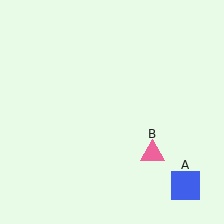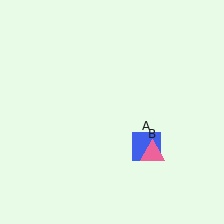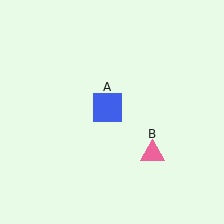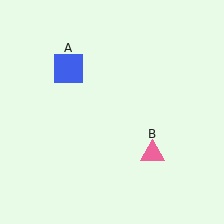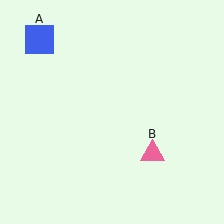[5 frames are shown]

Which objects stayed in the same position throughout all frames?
Pink triangle (object B) remained stationary.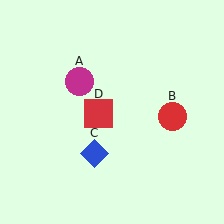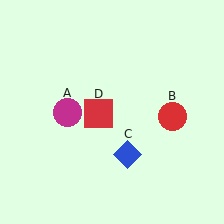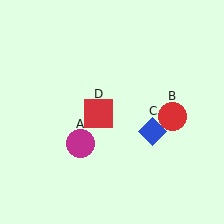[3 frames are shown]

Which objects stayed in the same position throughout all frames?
Red circle (object B) and red square (object D) remained stationary.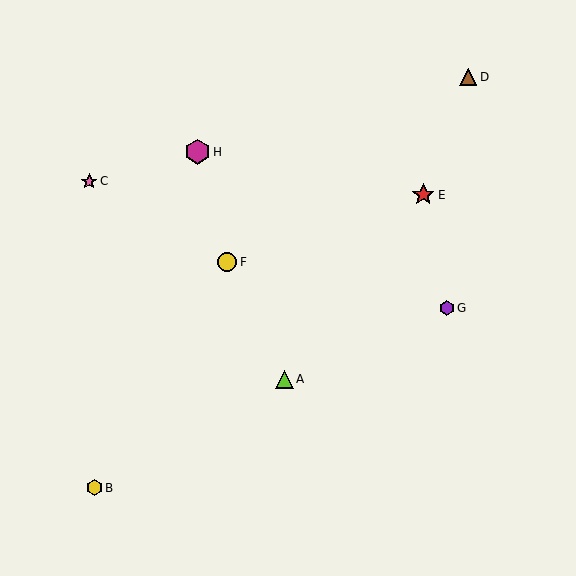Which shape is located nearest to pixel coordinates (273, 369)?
The lime triangle (labeled A) at (284, 379) is nearest to that location.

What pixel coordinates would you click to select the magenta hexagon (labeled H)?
Click at (198, 152) to select the magenta hexagon H.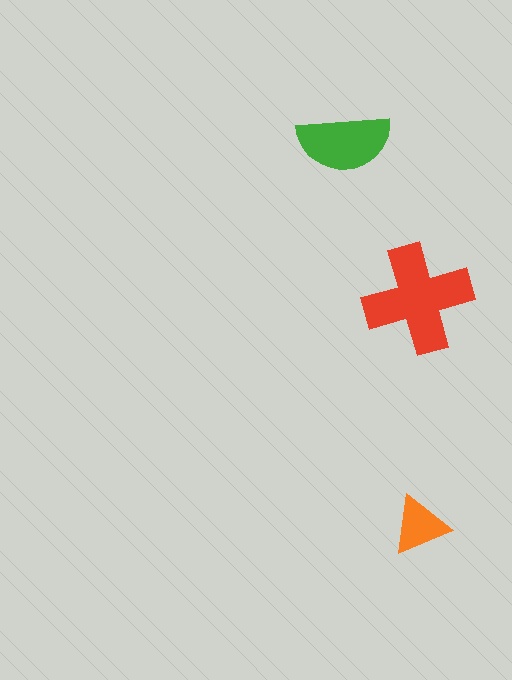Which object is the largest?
The red cross.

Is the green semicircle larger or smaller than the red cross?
Smaller.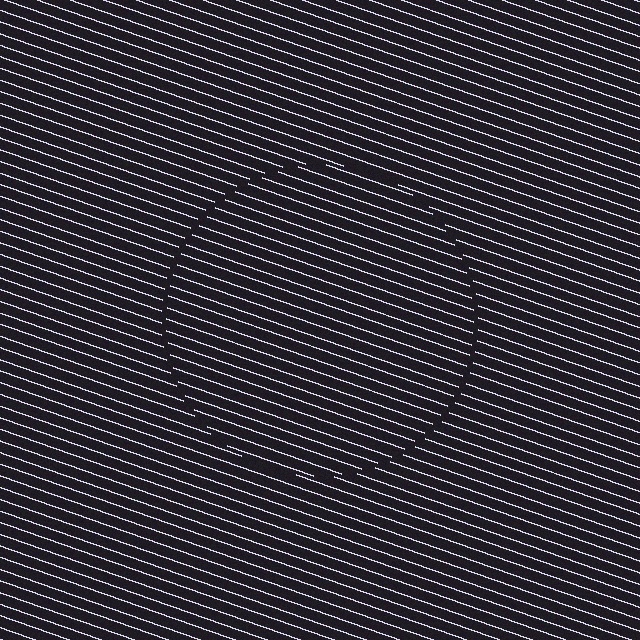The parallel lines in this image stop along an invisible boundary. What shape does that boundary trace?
An illusory circle. The interior of the shape contains the same grating, shifted by half a period — the contour is defined by the phase discontinuity where line-ends from the inner and outer gratings abut.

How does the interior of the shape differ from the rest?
The interior of the shape contains the same grating, shifted by half a period — the contour is defined by the phase discontinuity where line-ends from the inner and outer gratings abut.